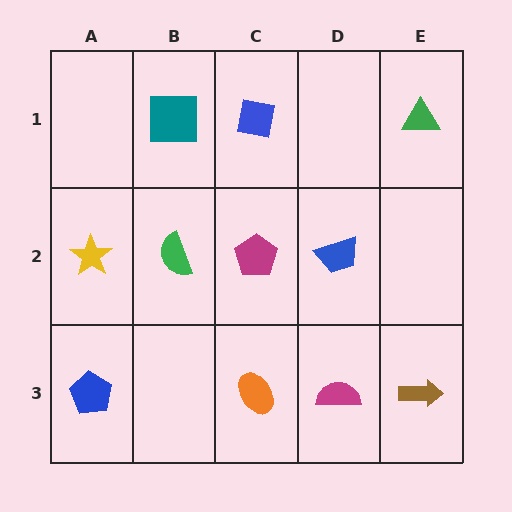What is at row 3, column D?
A magenta semicircle.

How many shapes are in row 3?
4 shapes.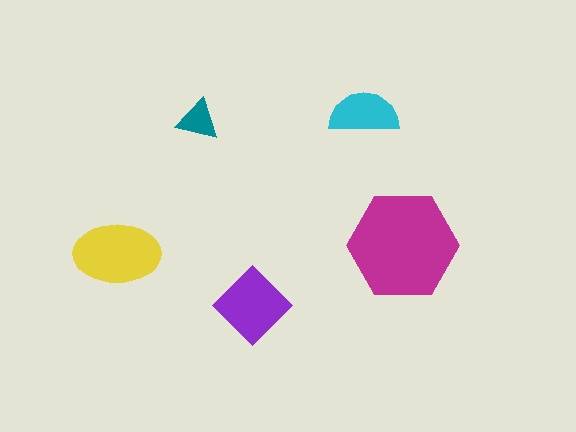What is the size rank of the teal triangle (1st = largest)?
5th.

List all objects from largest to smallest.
The magenta hexagon, the yellow ellipse, the purple diamond, the cyan semicircle, the teal triangle.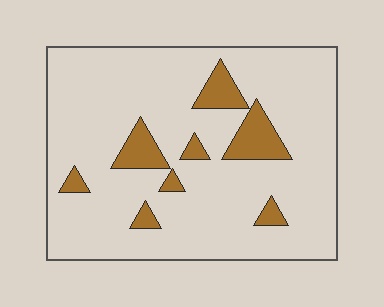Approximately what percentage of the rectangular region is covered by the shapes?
Approximately 10%.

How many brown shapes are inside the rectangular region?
8.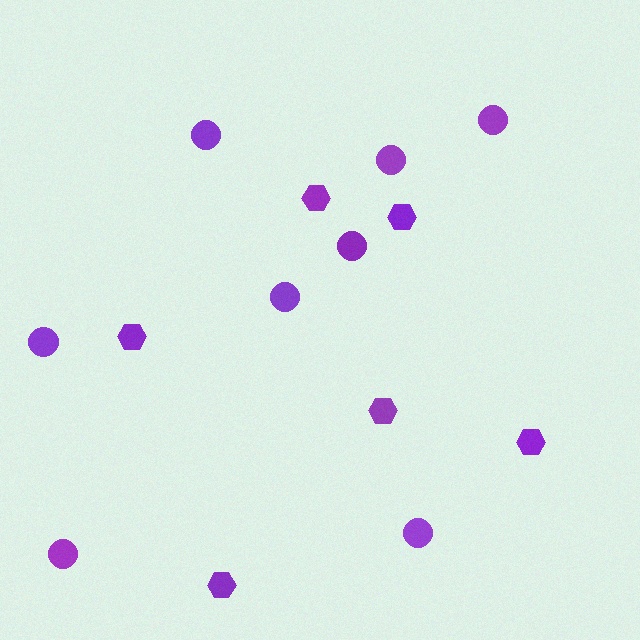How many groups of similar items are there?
There are 2 groups: one group of circles (8) and one group of hexagons (6).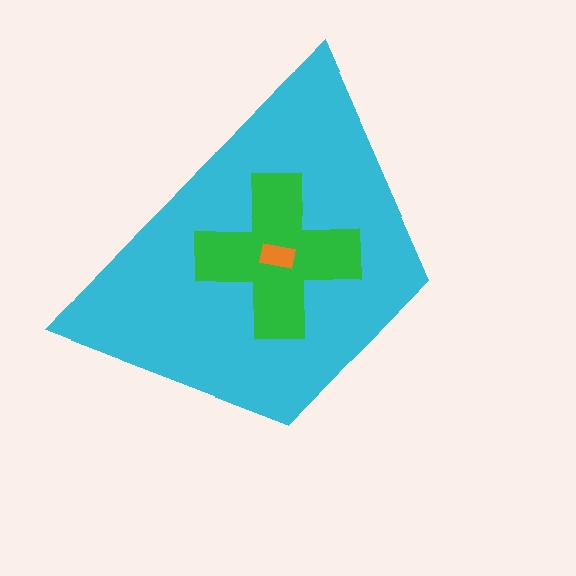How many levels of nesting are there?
3.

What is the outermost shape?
The cyan trapezoid.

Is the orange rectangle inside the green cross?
Yes.